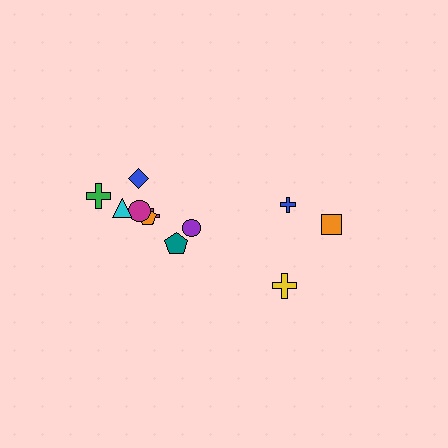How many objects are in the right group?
There are 3 objects.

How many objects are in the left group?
There are 8 objects.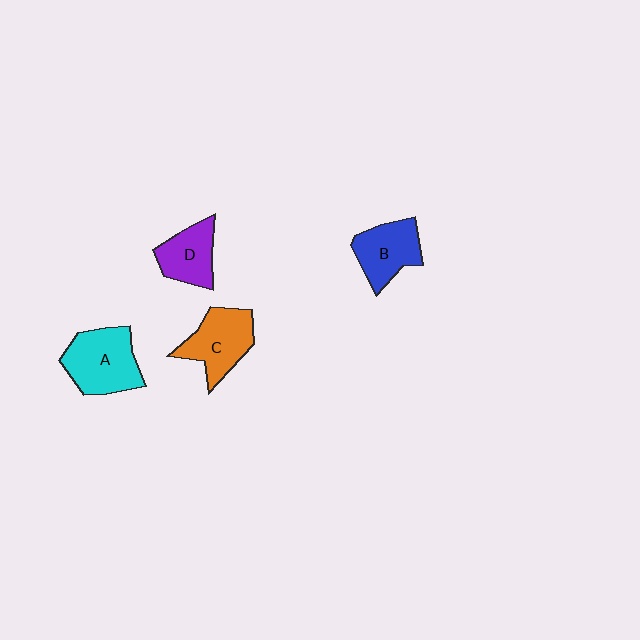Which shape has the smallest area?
Shape D (purple).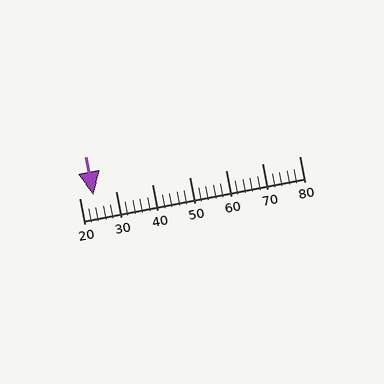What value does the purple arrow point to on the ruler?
The purple arrow points to approximately 24.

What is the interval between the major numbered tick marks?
The major tick marks are spaced 10 units apart.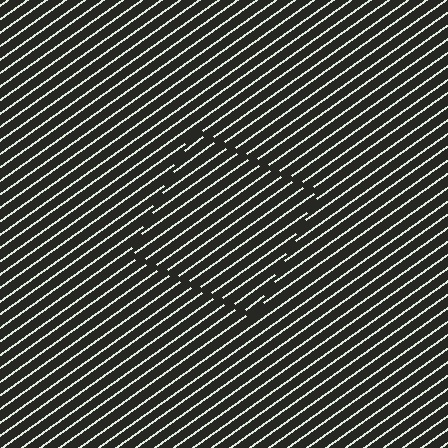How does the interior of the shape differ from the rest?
The interior of the shape contains the same grating, shifted by half a period — the contour is defined by the phase discontinuity where line-ends from the inner and outer gratings abut.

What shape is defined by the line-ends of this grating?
An illusory square. The interior of the shape contains the same grating, shifted by half a period — the contour is defined by the phase discontinuity where line-ends from the inner and outer gratings abut.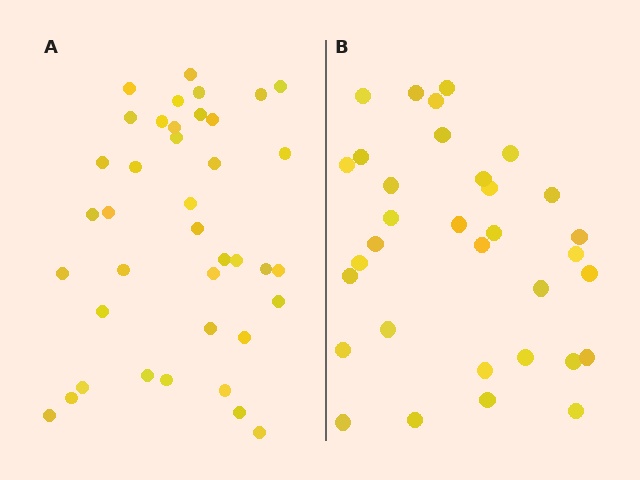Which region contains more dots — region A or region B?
Region A (the left region) has more dots.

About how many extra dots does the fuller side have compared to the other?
Region A has about 6 more dots than region B.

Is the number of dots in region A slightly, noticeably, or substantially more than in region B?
Region A has only slightly more — the two regions are fairly close. The ratio is roughly 1.2 to 1.